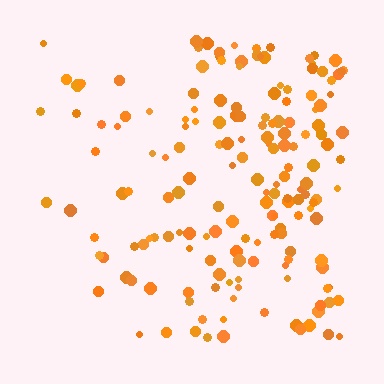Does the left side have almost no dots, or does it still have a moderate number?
Still a moderate number, just noticeably fewer than the right.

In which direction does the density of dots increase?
From left to right, with the right side densest.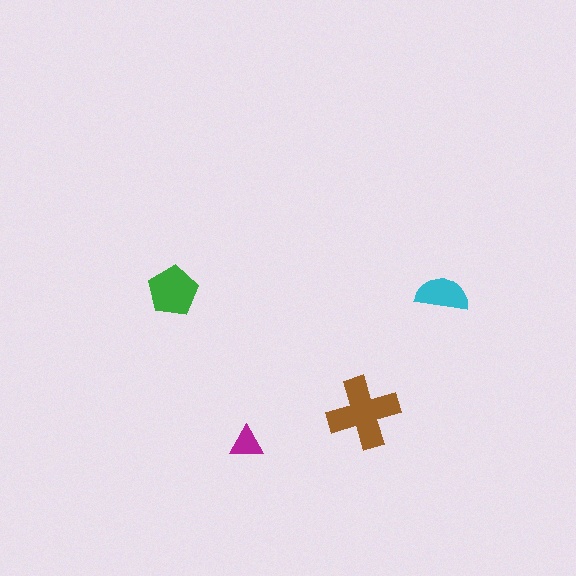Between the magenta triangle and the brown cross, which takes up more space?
The brown cross.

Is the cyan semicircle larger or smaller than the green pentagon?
Smaller.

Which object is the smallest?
The magenta triangle.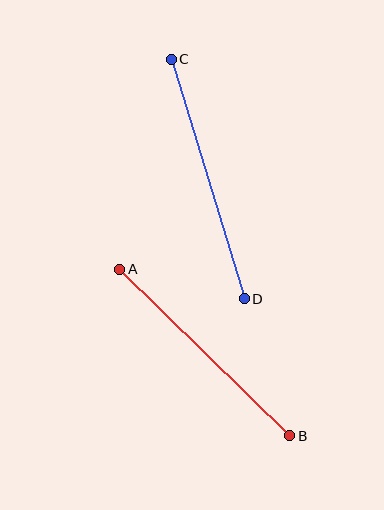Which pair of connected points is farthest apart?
Points C and D are farthest apart.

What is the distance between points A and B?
The distance is approximately 238 pixels.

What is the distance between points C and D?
The distance is approximately 251 pixels.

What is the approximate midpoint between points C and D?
The midpoint is at approximately (208, 179) pixels.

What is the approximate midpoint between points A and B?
The midpoint is at approximately (205, 352) pixels.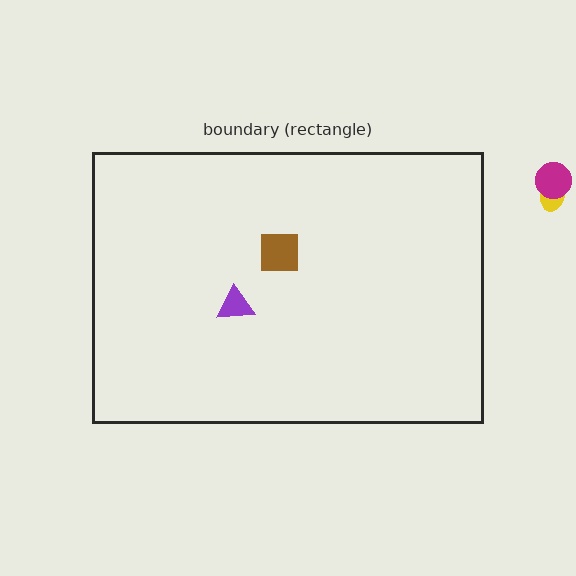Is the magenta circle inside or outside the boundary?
Outside.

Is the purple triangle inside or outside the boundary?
Inside.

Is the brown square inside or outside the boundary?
Inside.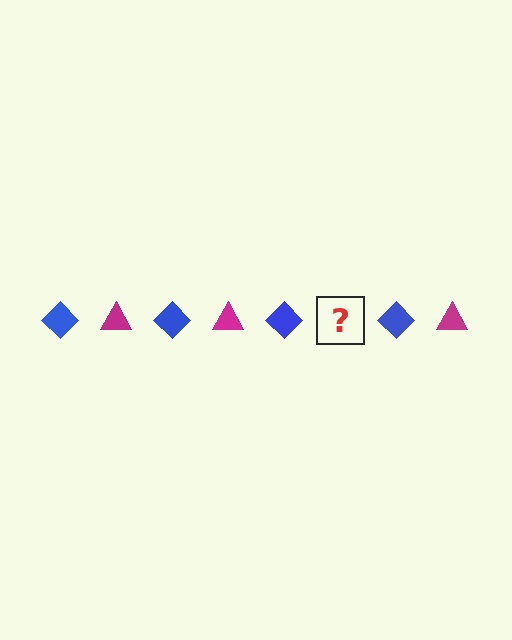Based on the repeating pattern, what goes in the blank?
The blank should be a magenta triangle.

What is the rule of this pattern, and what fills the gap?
The rule is that the pattern alternates between blue diamond and magenta triangle. The gap should be filled with a magenta triangle.